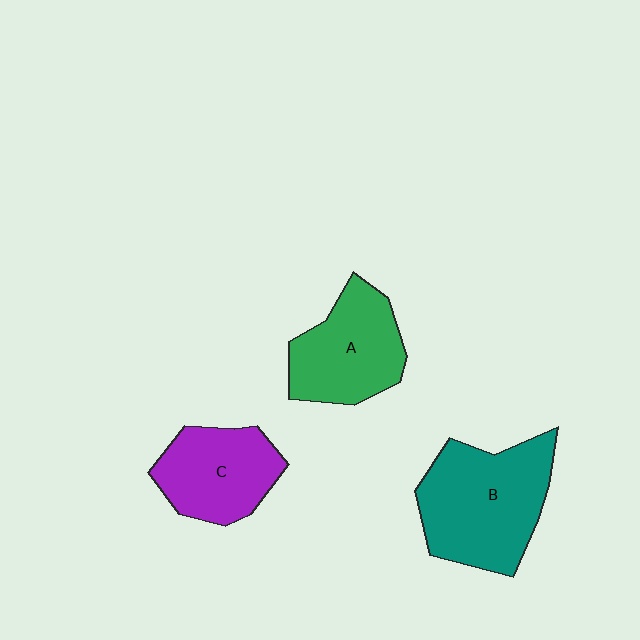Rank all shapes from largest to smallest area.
From largest to smallest: B (teal), A (green), C (purple).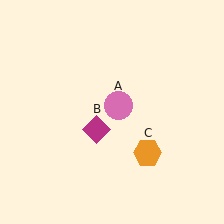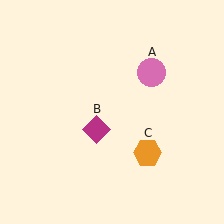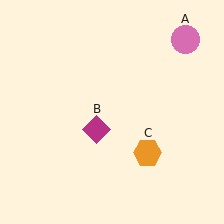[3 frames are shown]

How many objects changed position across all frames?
1 object changed position: pink circle (object A).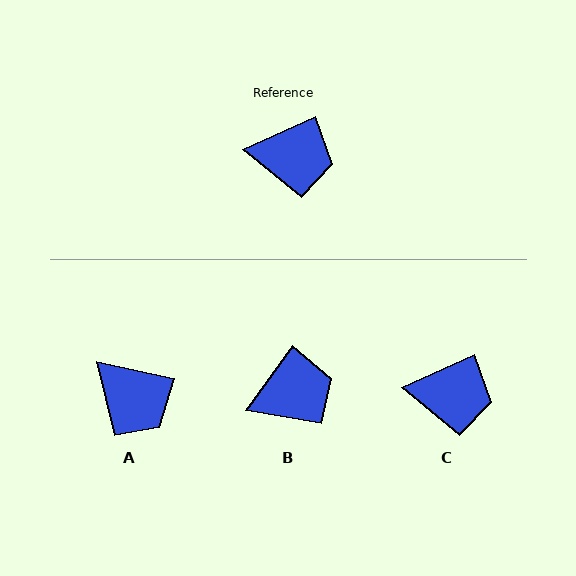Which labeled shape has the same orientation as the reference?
C.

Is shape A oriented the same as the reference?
No, it is off by about 36 degrees.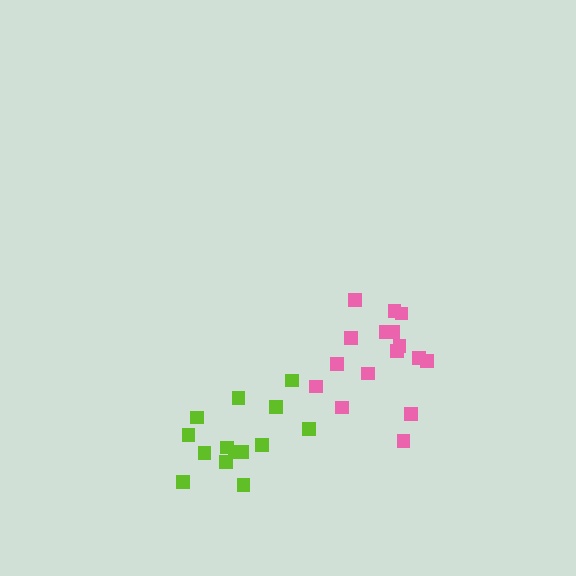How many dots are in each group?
Group 1: 14 dots, Group 2: 16 dots (30 total).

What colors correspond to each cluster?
The clusters are colored: lime, pink.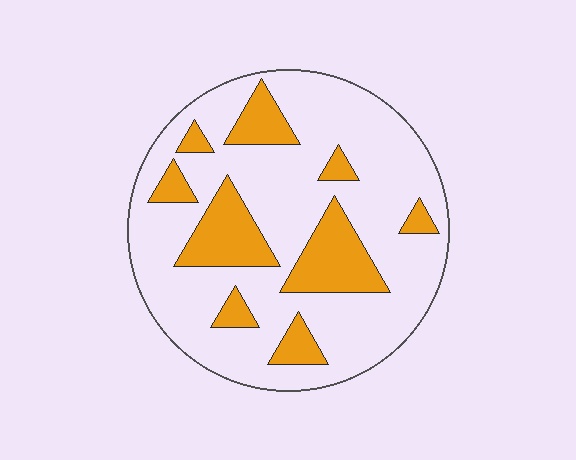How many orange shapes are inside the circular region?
9.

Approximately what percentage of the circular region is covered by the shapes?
Approximately 25%.